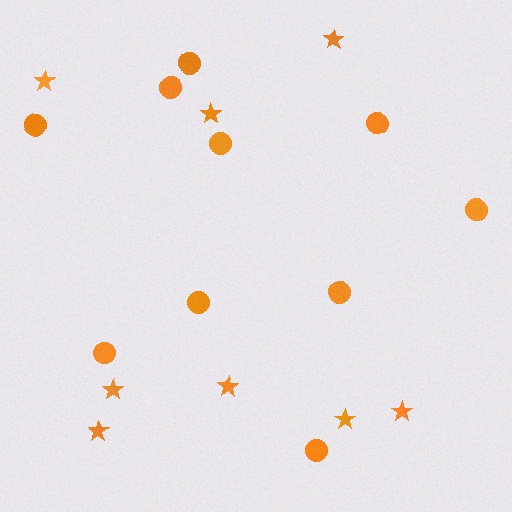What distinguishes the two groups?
There are 2 groups: one group of circles (10) and one group of stars (8).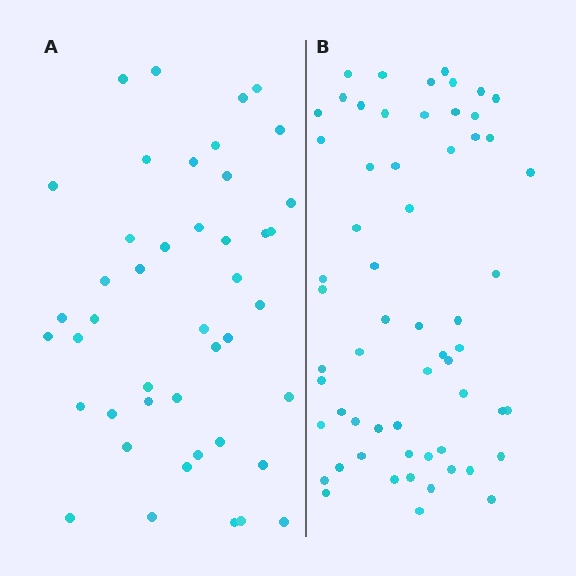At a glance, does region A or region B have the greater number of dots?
Region B (the right region) has more dots.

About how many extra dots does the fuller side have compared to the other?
Region B has approximately 15 more dots than region A.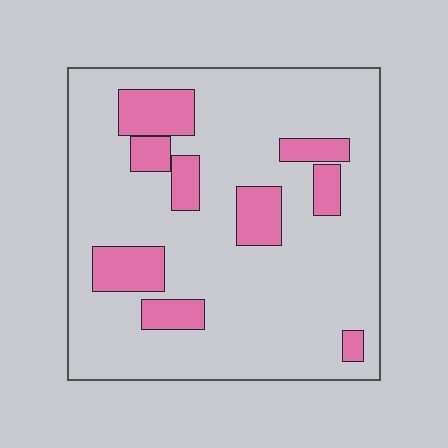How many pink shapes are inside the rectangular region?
9.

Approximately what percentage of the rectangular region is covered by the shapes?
Approximately 20%.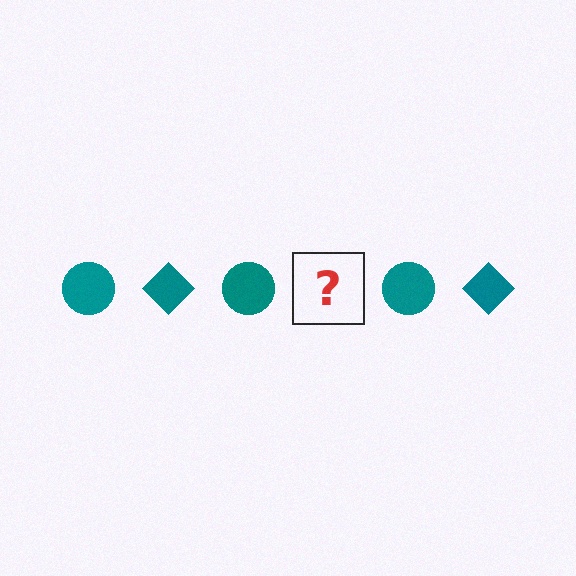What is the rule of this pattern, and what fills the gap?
The rule is that the pattern cycles through circle, diamond shapes in teal. The gap should be filled with a teal diamond.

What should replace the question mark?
The question mark should be replaced with a teal diamond.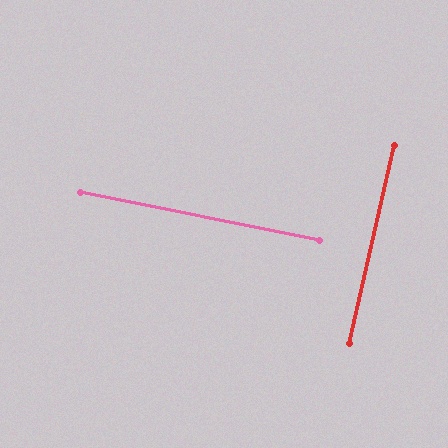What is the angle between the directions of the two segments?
Approximately 88 degrees.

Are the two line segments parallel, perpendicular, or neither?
Perpendicular — they meet at approximately 88°.